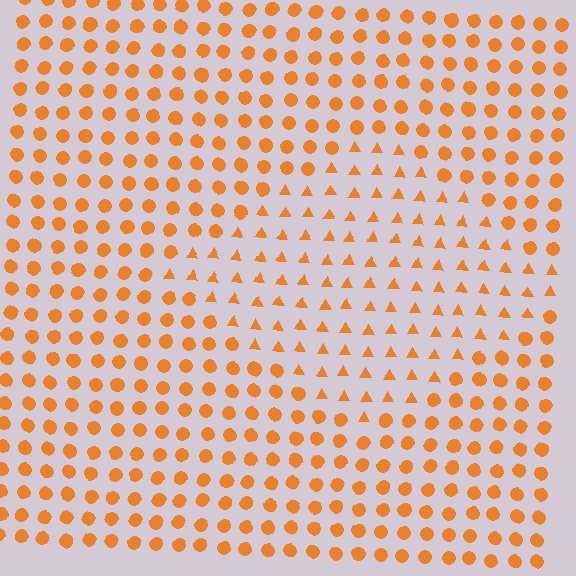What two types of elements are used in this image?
The image uses triangles inside the diamond region and circles outside it.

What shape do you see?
I see a diamond.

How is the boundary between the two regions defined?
The boundary is defined by a change in element shape: triangles inside vs. circles outside. All elements share the same color and spacing.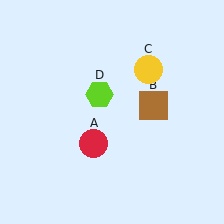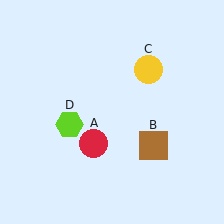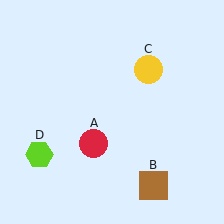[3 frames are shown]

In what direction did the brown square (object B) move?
The brown square (object B) moved down.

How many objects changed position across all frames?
2 objects changed position: brown square (object B), lime hexagon (object D).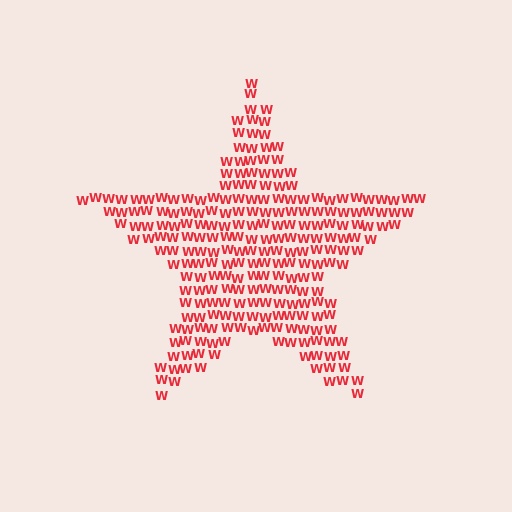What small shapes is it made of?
It is made of small letter W's.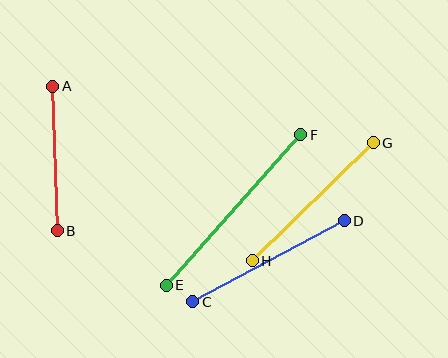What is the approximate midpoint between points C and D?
The midpoint is at approximately (269, 261) pixels.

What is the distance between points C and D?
The distance is approximately 172 pixels.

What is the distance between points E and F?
The distance is approximately 202 pixels.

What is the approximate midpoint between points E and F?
The midpoint is at approximately (234, 210) pixels.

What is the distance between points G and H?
The distance is approximately 169 pixels.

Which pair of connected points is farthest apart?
Points E and F are farthest apart.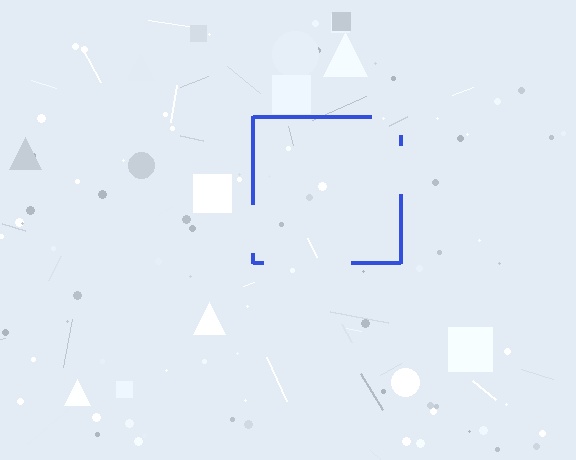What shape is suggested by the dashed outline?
The dashed outline suggests a square.